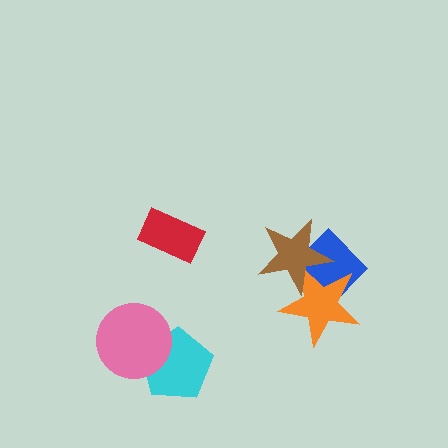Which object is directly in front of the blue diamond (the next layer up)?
The orange star is directly in front of the blue diamond.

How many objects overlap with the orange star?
2 objects overlap with the orange star.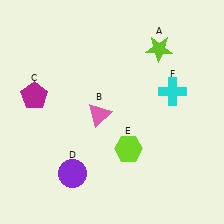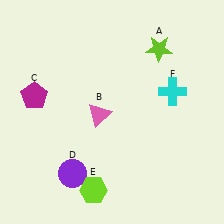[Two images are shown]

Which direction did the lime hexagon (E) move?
The lime hexagon (E) moved down.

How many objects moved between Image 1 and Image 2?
1 object moved between the two images.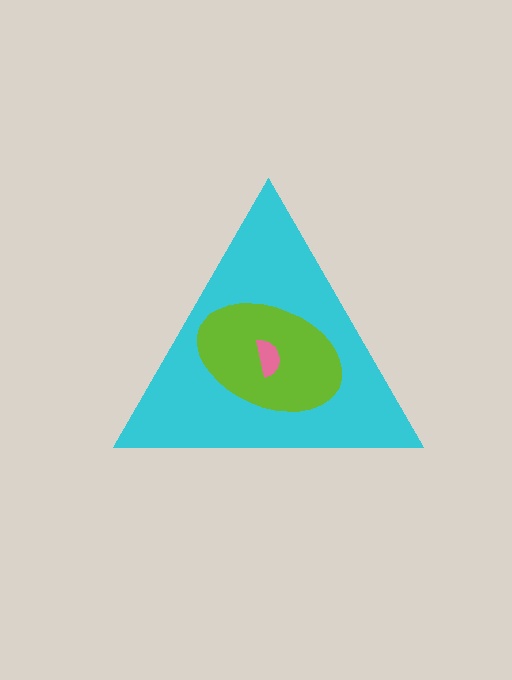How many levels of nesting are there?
3.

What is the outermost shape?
The cyan triangle.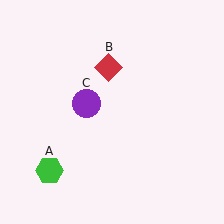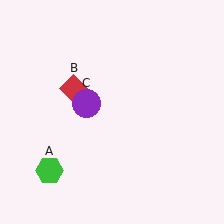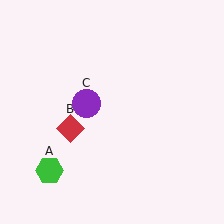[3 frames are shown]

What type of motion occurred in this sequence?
The red diamond (object B) rotated counterclockwise around the center of the scene.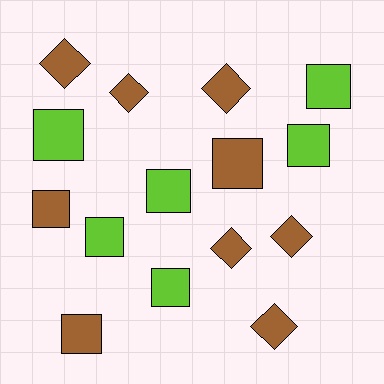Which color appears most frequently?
Brown, with 9 objects.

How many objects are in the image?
There are 15 objects.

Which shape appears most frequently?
Square, with 9 objects.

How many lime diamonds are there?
There are no lime diamonds.